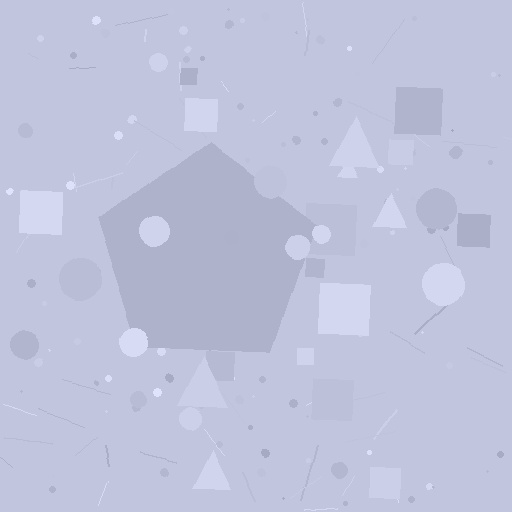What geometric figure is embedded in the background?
A pentagon is embedded in the background.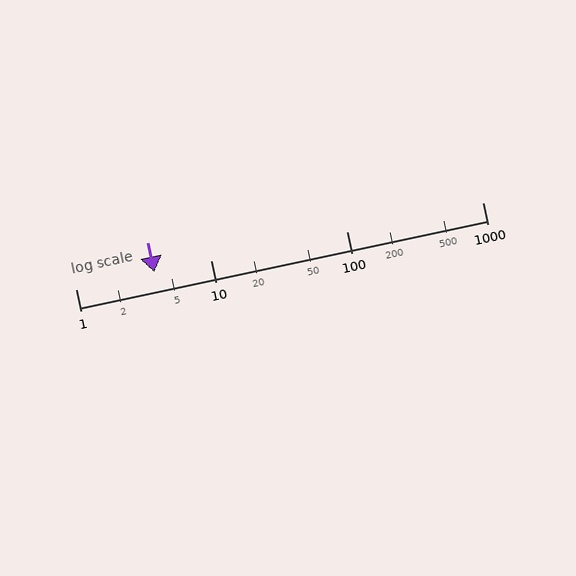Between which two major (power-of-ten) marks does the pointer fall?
The pointer is between 1 and 10.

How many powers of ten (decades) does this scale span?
The scale spans 3 decades, from 1 to 1000.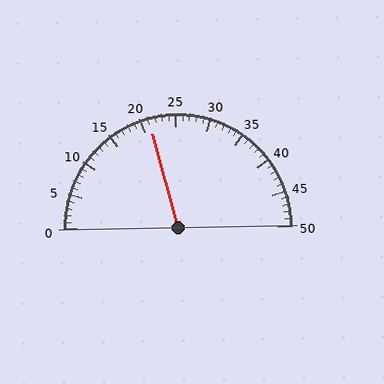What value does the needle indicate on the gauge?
The needle indicates approximately 21.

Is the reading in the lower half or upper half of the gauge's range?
The reading is in the lower half of the range (0 to 50).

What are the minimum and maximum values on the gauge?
The gauge ranges from 0 to 50.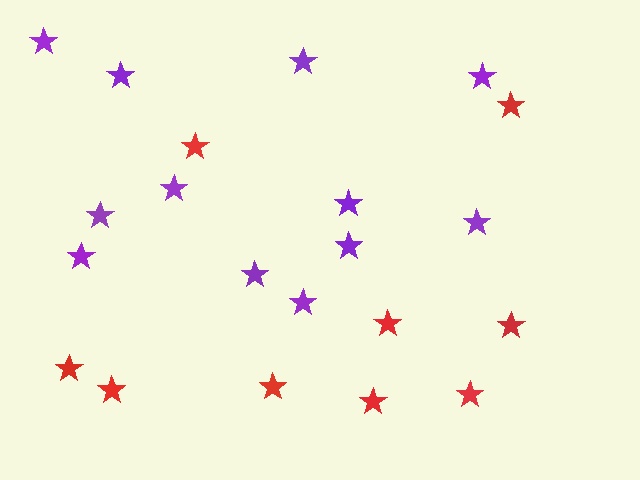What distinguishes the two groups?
There are 2 groups: one group of red stars (9) and one group of purple stars (12).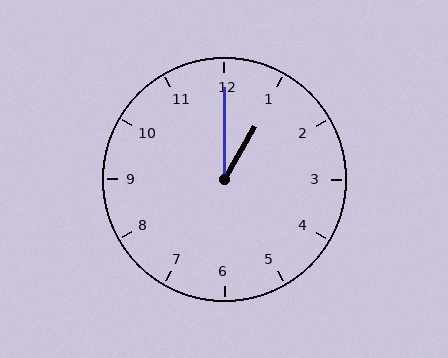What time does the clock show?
1:00.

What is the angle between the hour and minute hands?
Approximately 30 degrees.